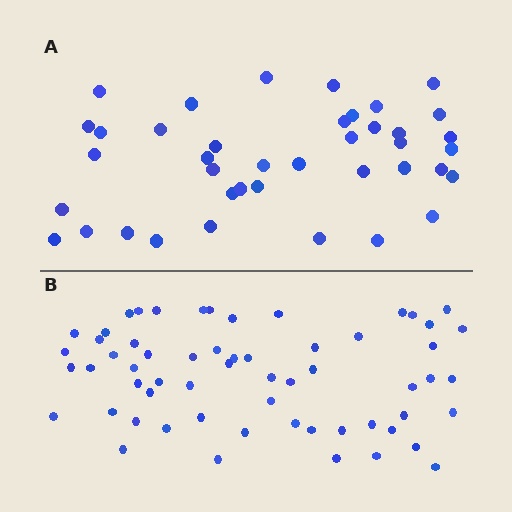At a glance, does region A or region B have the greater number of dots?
Region B (the bottom region) has more dots.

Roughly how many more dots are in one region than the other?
Region B has approximately 20 more dots than region A.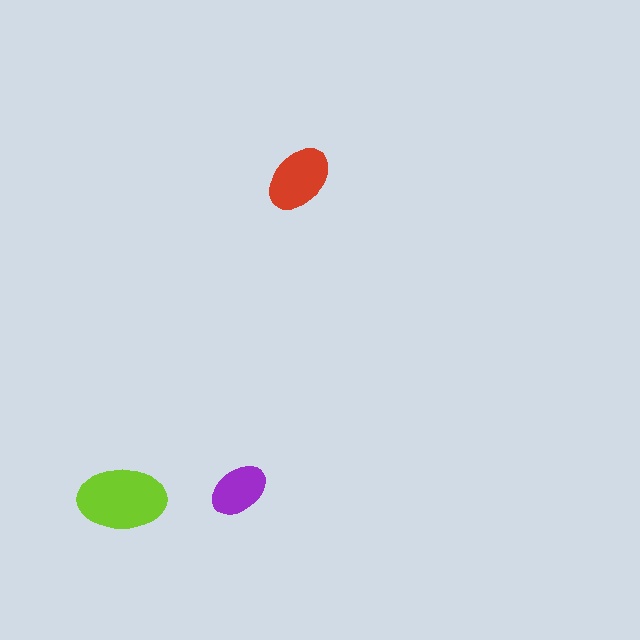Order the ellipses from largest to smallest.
the lime one, the red one, the purple one.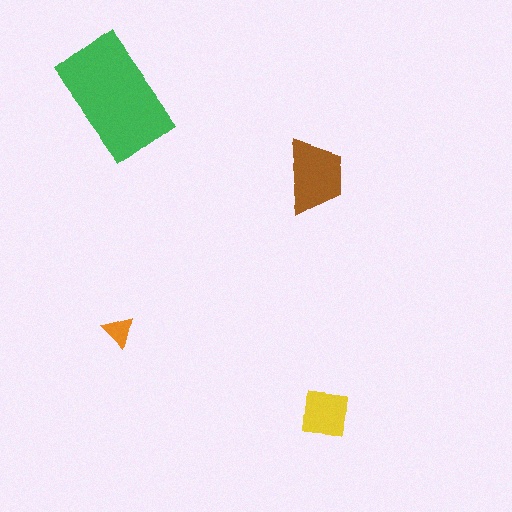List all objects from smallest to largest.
The orange triangle, the yellow square, the brown trapezoid, the green rectangle.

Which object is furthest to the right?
The yellow square is rightmost.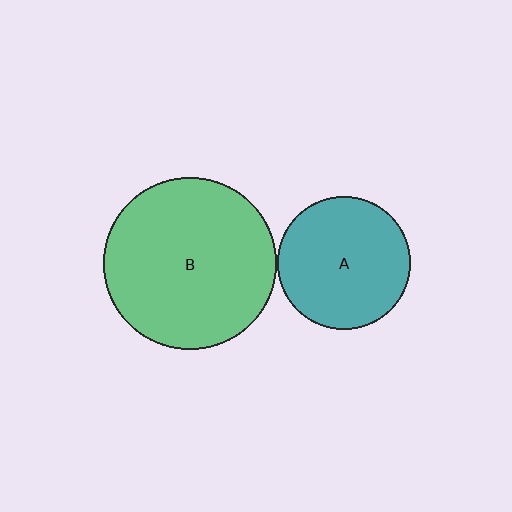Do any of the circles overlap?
No, none of the circles overlap.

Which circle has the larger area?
Circle B (green).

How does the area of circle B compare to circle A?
Approximately 1.7 times.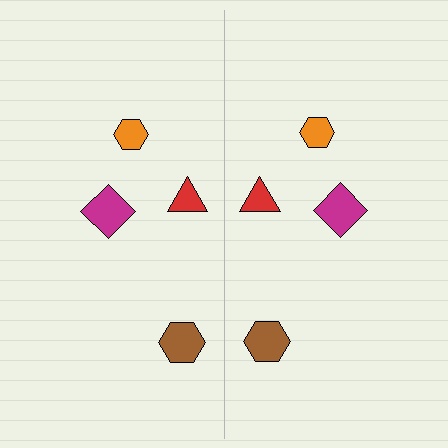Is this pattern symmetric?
Yes, this pattern has bilateral (reflection) symmetry.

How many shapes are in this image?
There are 8 shapes in this image.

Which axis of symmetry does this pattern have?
The pattern has a vertical axis of symmetry running through the center of the image.